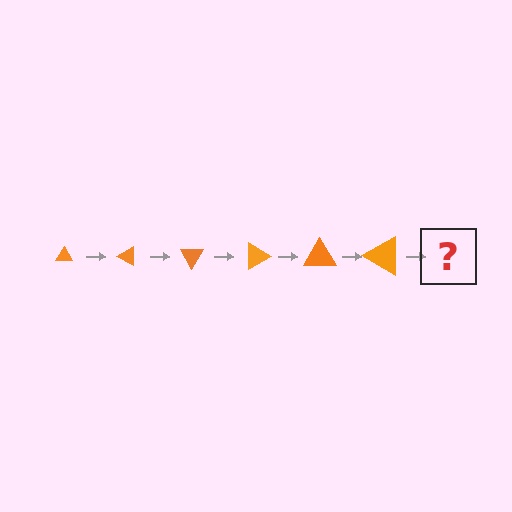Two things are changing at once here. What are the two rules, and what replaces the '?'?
The two rules are that the triangle grows larger each step and it rotates 30 degrees each step. The '?' should be a triangle, larger than the previous one and rotated 180 degrees from the start.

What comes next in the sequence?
The next element should be a triangle, larger than the previous one and rotated 180 degrees from the start.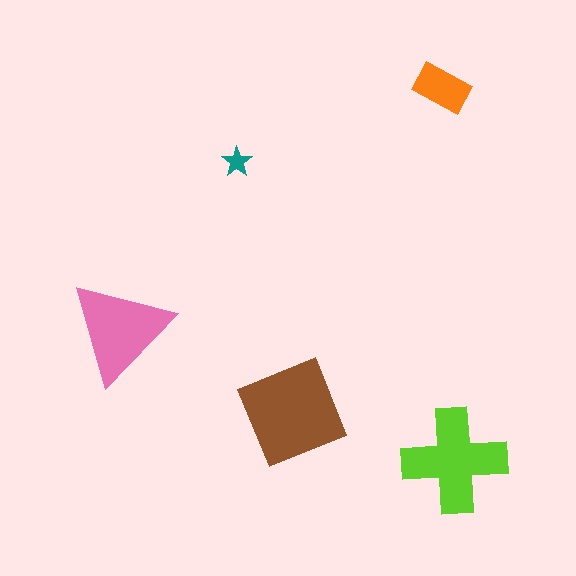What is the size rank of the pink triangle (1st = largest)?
3rd.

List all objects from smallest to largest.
The teal star, the orange rectangle, the pink triangle, the lime cross, the brown diamond.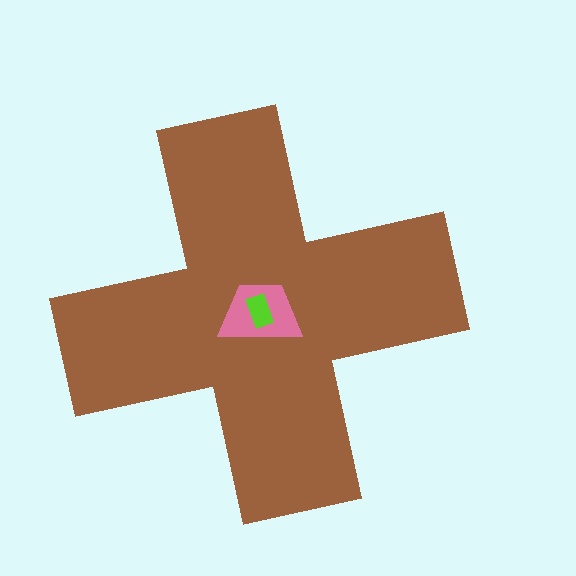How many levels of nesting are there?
3.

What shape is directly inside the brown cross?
The pink trapezoid.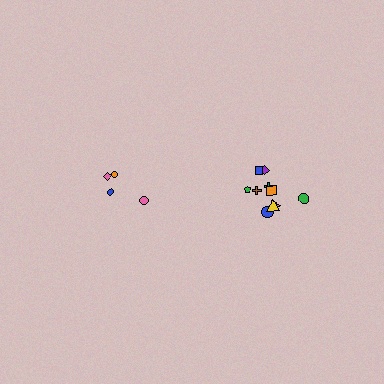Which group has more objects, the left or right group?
The right group.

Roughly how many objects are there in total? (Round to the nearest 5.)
Roughly 15 objects in total.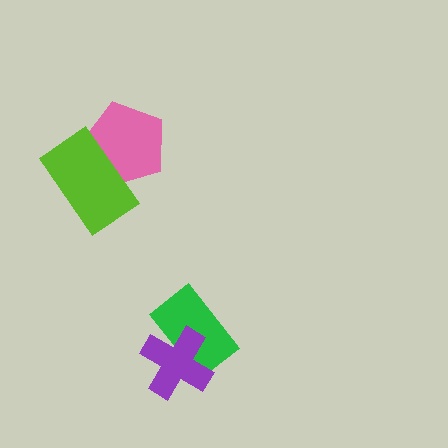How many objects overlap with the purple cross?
1 object overlaps with the purple cross.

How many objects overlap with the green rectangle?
1 object overlaps with the green rectangle.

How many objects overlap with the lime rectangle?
1 object overlaps with the lime rectangle.